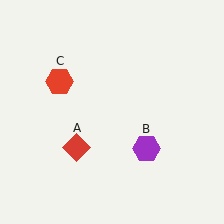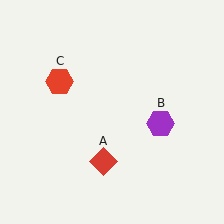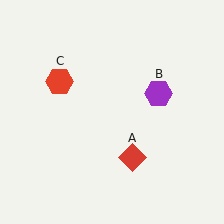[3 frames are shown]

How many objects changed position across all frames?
2 objects changed position: red diamond (object A), purple hexagon (object B).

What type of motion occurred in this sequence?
The red diamond (object A), purple hexagon (object B) rotated counterclockwise around the center of the scene.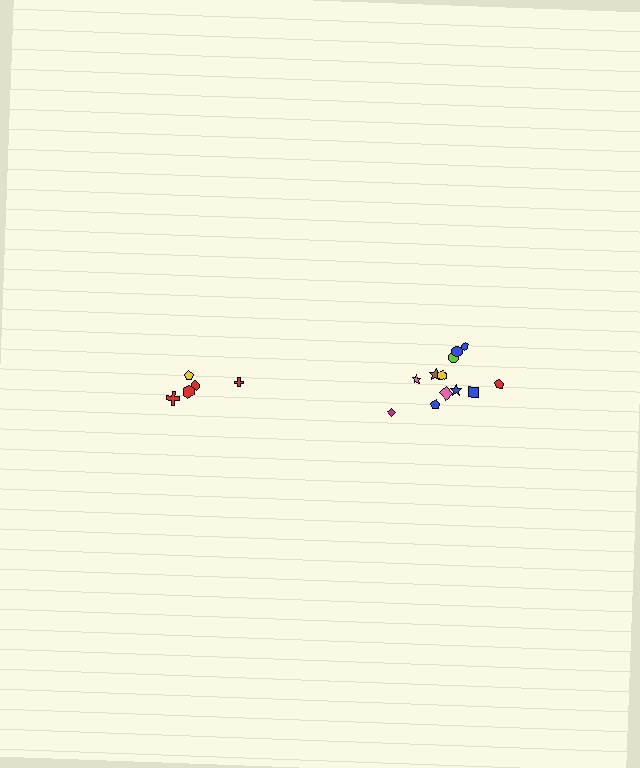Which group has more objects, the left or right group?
The right group.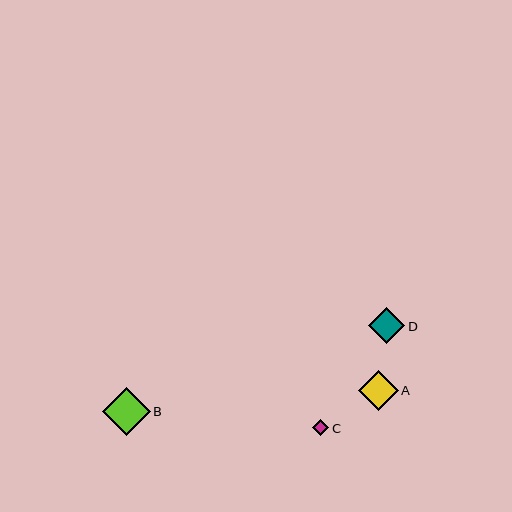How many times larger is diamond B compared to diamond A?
Diamond B is approximately 1.2 times the size of diamond A.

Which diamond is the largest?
Diamond B is the largest with a size of approximately 48 pixels.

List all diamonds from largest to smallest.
From largest to smallest: B, A, D, C.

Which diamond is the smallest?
Diamond C is the smallest with a size of approximately 16 pixels.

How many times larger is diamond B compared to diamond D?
Diamond B is approximately 1.3 times the size of diamond D.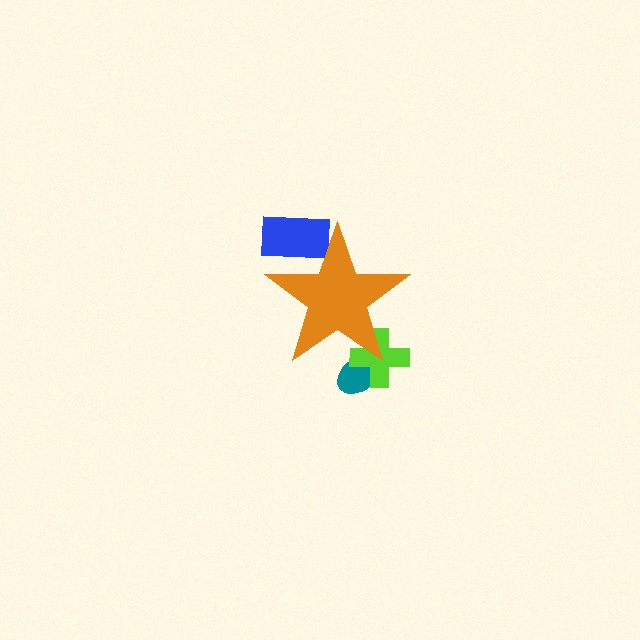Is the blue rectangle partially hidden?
Yes, the blue rectangle is partially hidden behind the orange star.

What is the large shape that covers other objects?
An orange star.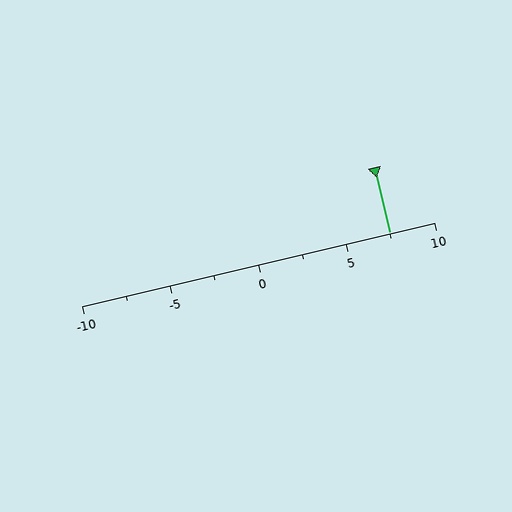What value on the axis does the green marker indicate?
The marker indicates approximately 7.5.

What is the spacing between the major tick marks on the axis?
The major ticks are spaced 5 apart.